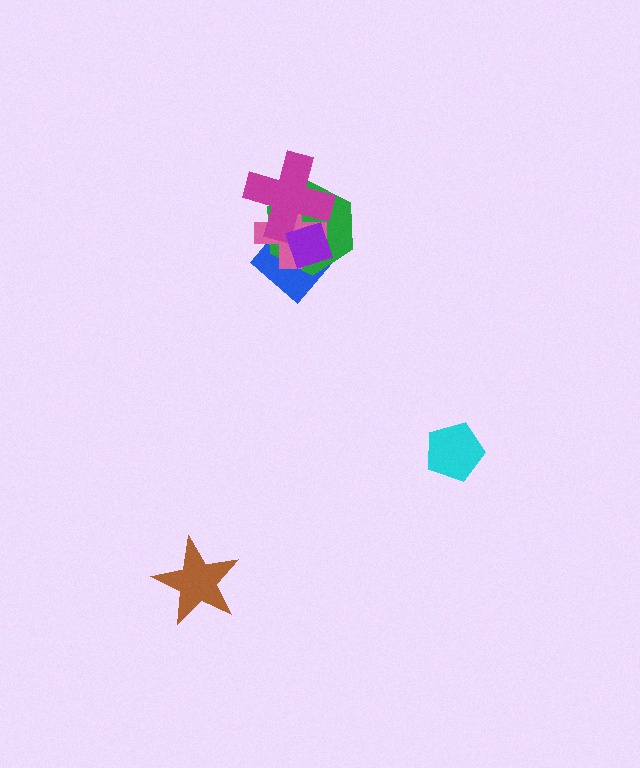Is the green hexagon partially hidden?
Yes, it is partially covered by another shape.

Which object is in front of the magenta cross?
The purple diamond is in front of the magenta cross.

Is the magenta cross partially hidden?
Yes, it is partially covered by another shape.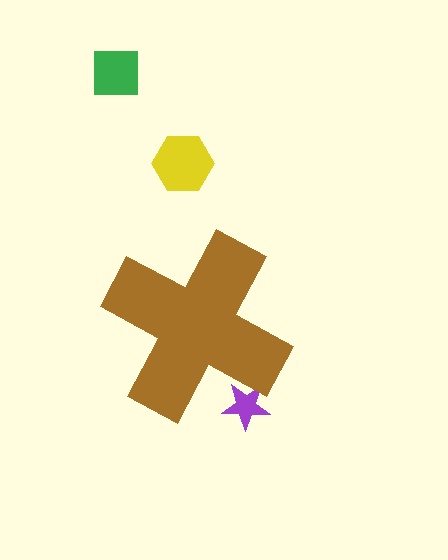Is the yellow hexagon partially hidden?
No, the yellow hexagon is fully visible.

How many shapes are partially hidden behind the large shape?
1 shape is partially hidden.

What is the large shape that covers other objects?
A brown cross.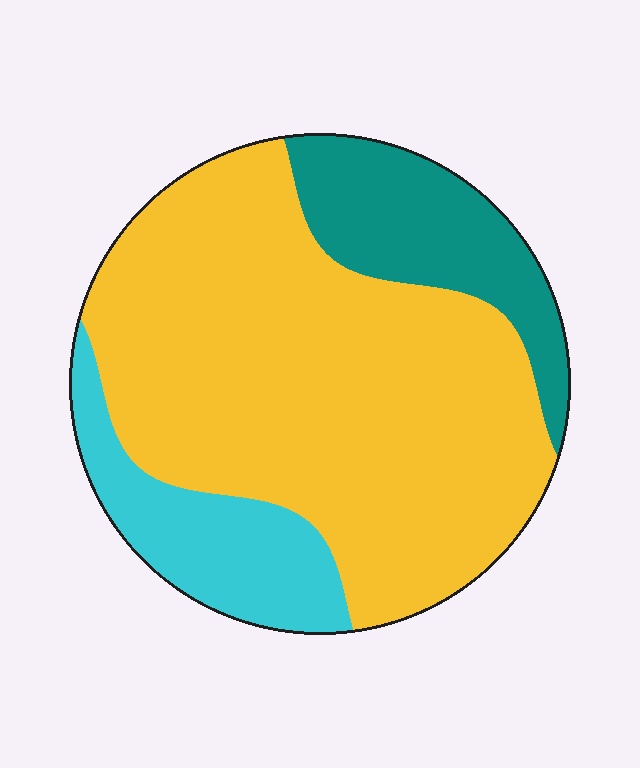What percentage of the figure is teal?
Teal covers about 15% of the figure.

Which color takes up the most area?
Yellow, at roughly 70%.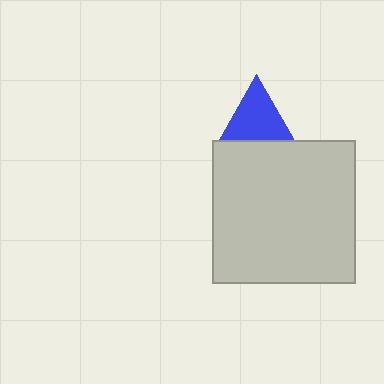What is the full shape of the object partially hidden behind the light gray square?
The partially hidden object is a blue triangle.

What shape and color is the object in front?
The object in front is a light gray square.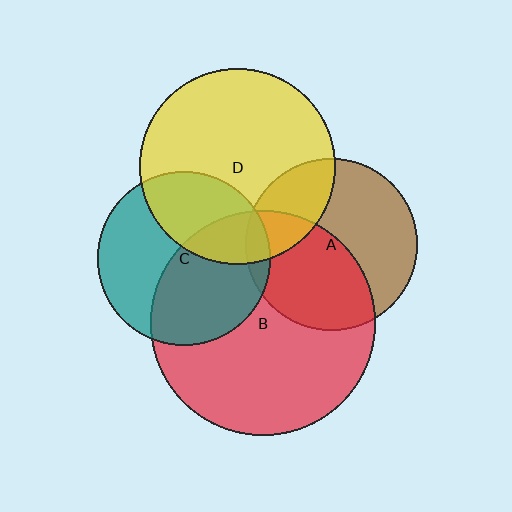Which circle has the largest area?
Circle B (red).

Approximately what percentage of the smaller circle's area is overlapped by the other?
Approximately 15%.